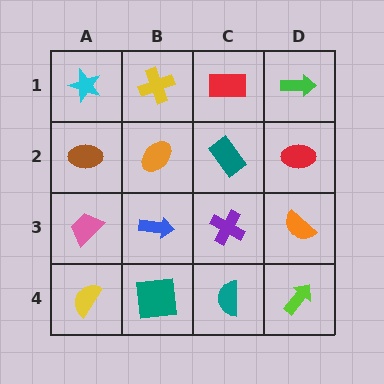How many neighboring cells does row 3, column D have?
3.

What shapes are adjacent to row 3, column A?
A brown ellipse (row 2, column A), a yellow semicircle (row 4, column A), a blue arrow (row 3, column B).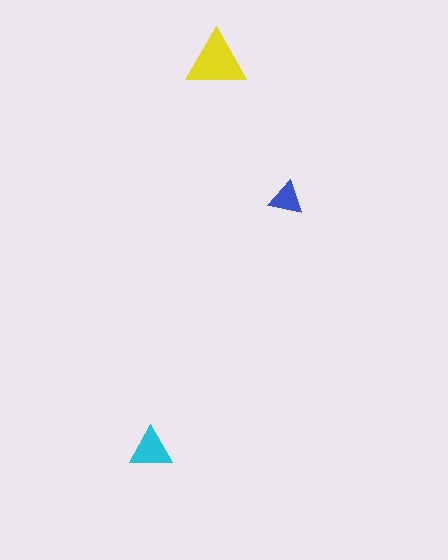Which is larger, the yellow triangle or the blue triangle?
The yellow one.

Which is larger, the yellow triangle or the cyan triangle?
The yellow one.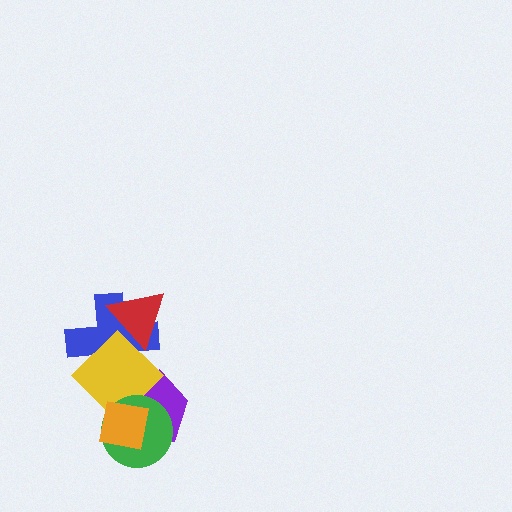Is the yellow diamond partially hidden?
Yes, it is partially covered by another shape.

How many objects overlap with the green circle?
3 objects overlap with the green circle.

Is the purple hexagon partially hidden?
Yes, it is partially covered by another shape.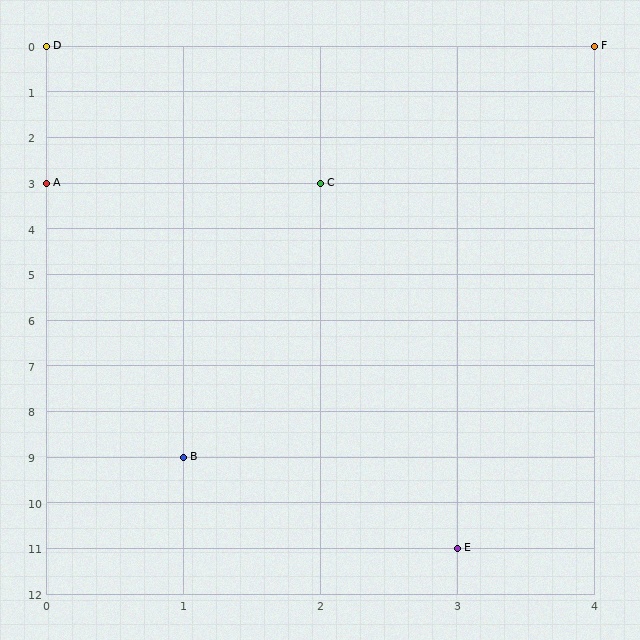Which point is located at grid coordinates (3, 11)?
Point E is at (3, 11).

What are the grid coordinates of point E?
Point E is at grid coordinates (3, 11).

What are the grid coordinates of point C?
Point C is at grid coordinates (2, 3).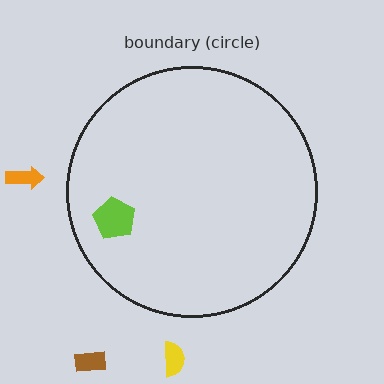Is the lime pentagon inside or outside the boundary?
Inside.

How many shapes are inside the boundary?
1 inside, 3 outside.